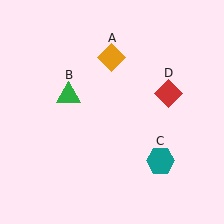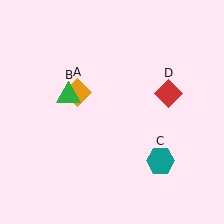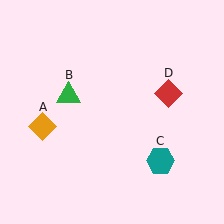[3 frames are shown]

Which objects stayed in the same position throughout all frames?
Green triangle (object B) and teal hexagon (object C) and red diamond (object D) remained stationary.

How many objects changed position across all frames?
1 object changed position: orange diamond (object A).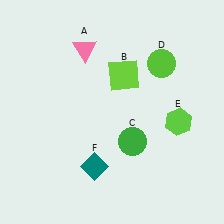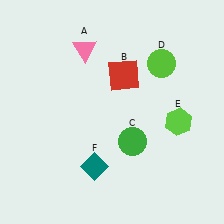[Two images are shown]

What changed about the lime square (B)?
In Image 1, B is lime. In Image 2, it changed to red.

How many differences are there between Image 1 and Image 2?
There is 1 difference between the two images.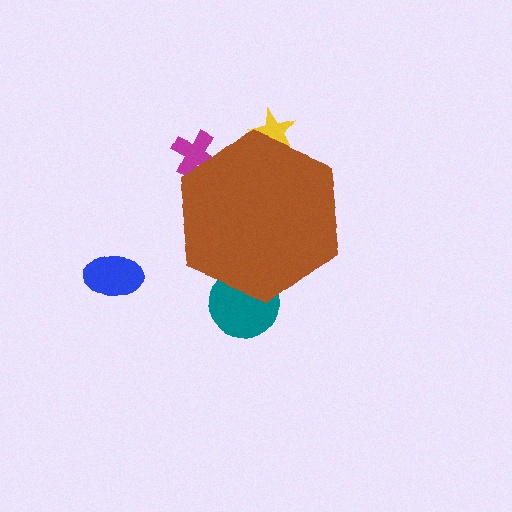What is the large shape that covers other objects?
A brown hexagon.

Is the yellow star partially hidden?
Yes, the yellow star is partially hidden behind the brown hexagon.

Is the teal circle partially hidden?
Yes, the teal circle is partially hidden behind the brown hexagon.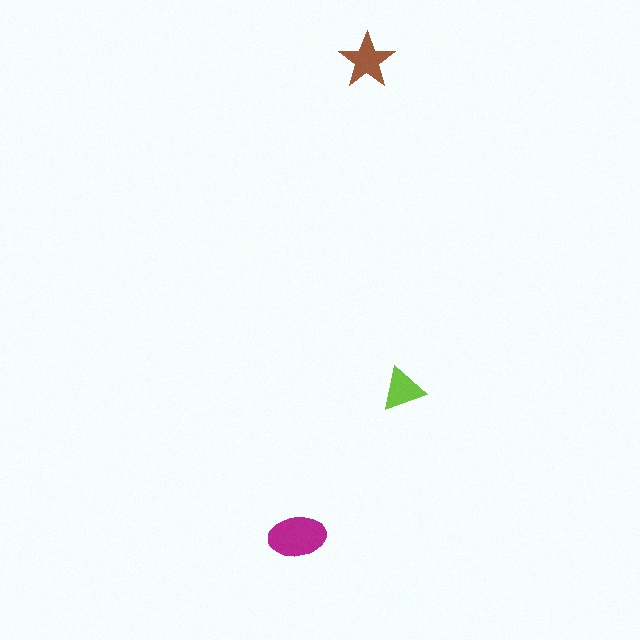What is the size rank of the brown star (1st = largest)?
2nd.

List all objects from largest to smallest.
The magenta ellipse, the brown star, the lime triangle.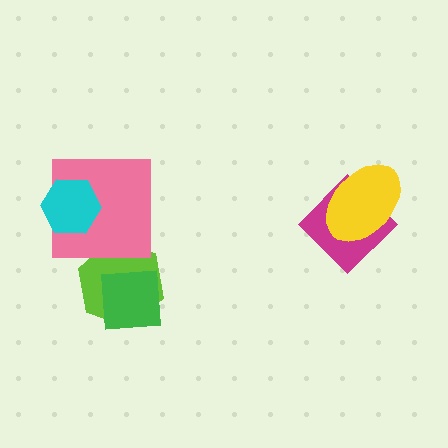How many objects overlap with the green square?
1 object overlaps with the green square.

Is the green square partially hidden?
No, no other shape covers it.